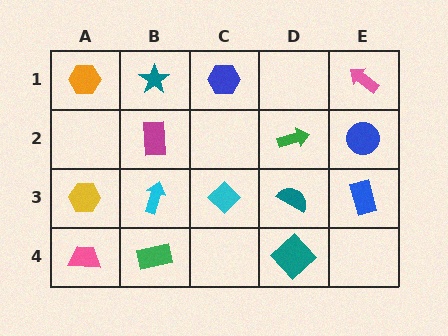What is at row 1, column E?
A pink arrow.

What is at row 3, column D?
A teal semicircle.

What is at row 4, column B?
A green rectangle.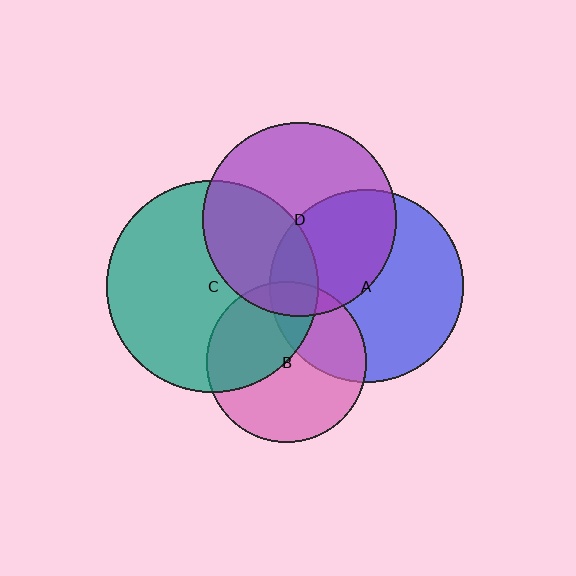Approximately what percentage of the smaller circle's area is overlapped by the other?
Approximately 10%.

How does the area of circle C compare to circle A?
Approximately 1.2 times.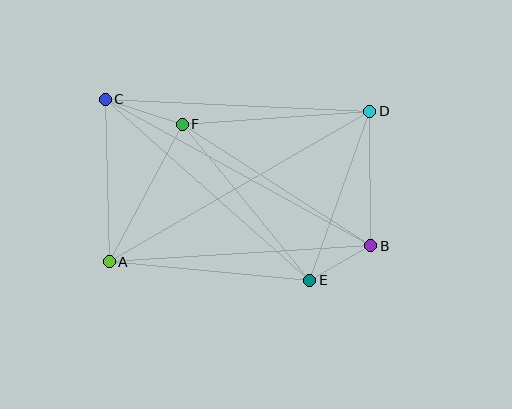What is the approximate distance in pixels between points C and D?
The distance between C and D is approximately 265 pixels.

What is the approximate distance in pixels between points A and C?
The distance between A and C is approximately 163 pixels.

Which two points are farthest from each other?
Points B and C are farthest from each other.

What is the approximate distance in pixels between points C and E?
The distance between C and E is approximately 273 pixels.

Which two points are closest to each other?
Points B and E are closest to each other.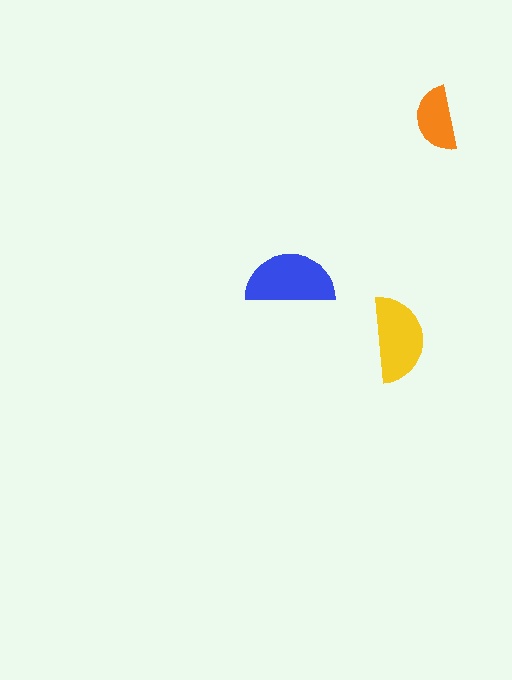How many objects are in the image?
There are 3 objects in the image.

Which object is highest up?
The orange semicircle is topmost.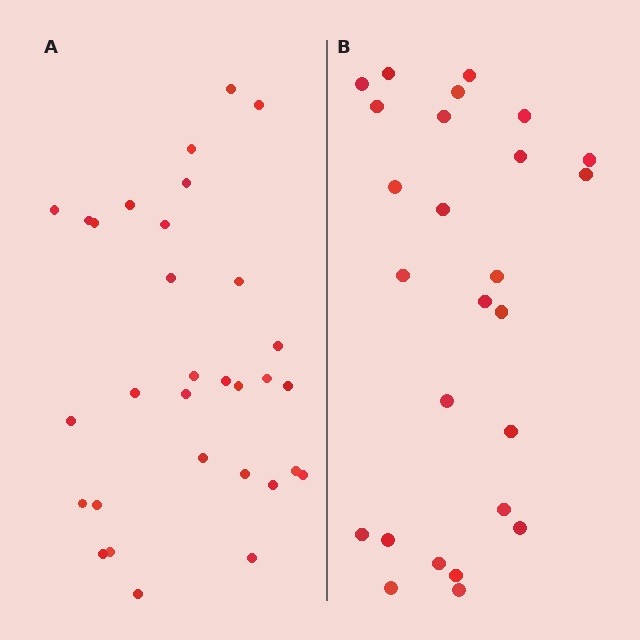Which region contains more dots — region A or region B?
Region A (the left region) has more dots.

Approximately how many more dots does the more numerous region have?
Region A has about 5 more dots than region B.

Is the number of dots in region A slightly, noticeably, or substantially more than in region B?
Region A has only slightly more — the two regions are fairly close. The ratio is roughly 1.2 to 1.